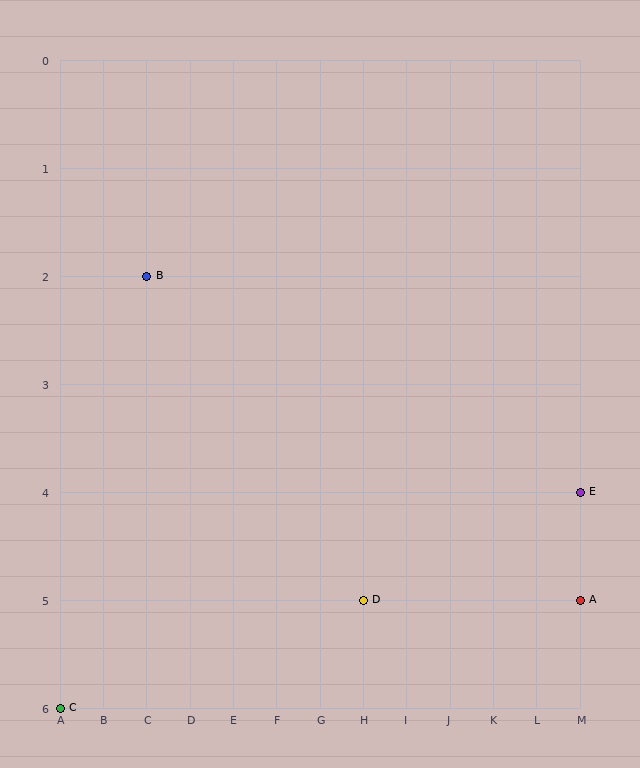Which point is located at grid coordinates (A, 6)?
Point C is at (A, 6).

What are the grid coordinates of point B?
Point B is at grid coordinates (C, 2).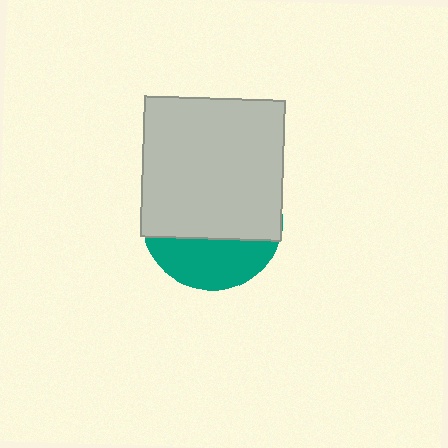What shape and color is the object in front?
The object in front is a light gray square.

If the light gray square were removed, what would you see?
You would see the complete teal circle.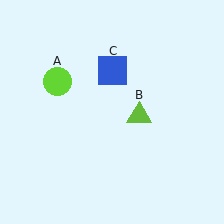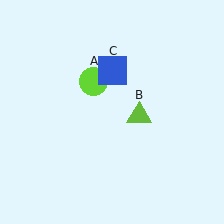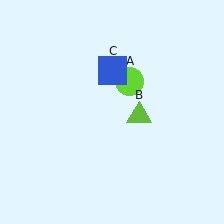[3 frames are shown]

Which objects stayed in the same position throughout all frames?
Lime triangle (object B) and blue square (object C) remained stationary.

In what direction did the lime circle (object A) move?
The lime circle (object A) moved right.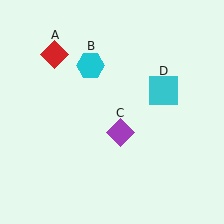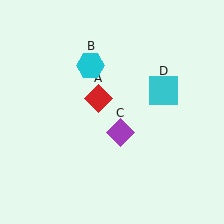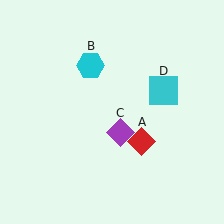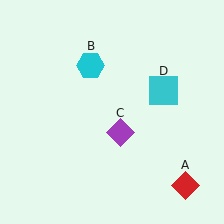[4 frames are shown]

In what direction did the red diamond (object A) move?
The red diamond (object A) moved down and to the right.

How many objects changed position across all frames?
1 object changed position: red diamond (object A).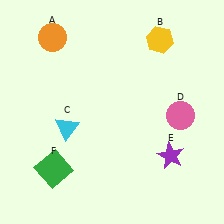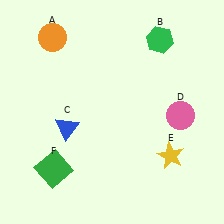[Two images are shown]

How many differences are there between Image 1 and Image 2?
There are 3 differences between the two images.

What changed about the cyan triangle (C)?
In Image 1, C is cyan. In Image 2, it changed to blue.